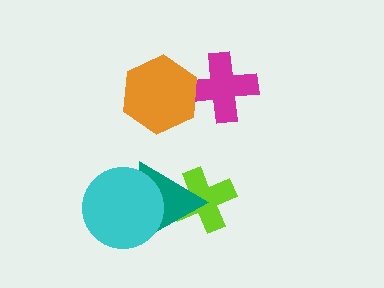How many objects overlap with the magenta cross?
1 object overlaps with the magenta cross.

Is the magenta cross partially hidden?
Yes, it is partially covered by another shape.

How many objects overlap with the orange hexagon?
1 object overlaps with the orange hexagon.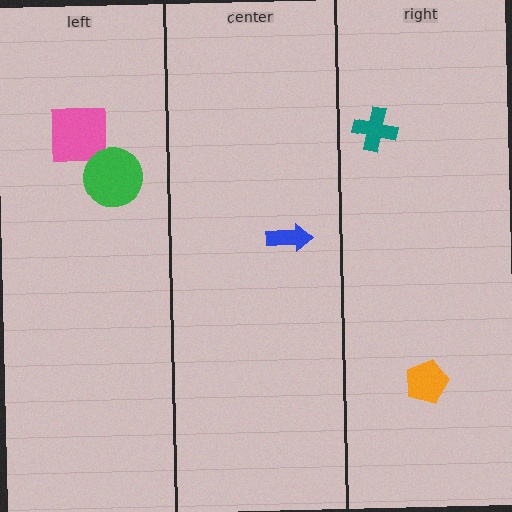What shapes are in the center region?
The blue arrow.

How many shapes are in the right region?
2.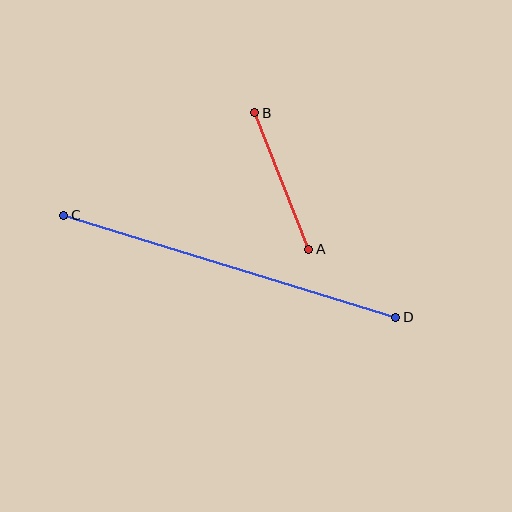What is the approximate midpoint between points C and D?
The midpoint is at approximately (230, 266) pixels.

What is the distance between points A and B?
The distance is approximately 147 pixels.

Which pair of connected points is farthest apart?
Points C and D are farthest apart.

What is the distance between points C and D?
The distance is approximately 347 pixels.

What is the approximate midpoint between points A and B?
The midpoint is at approximately (282, 181) pixels.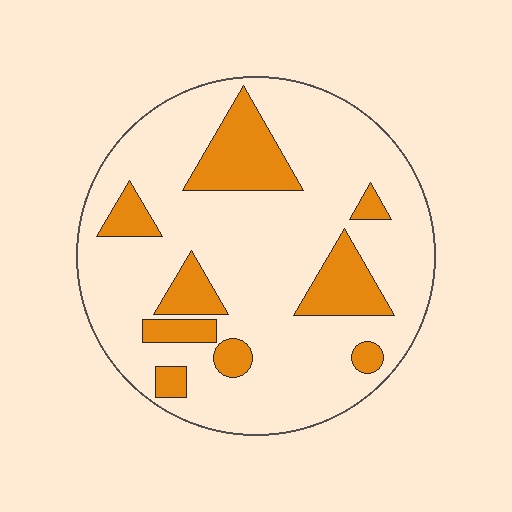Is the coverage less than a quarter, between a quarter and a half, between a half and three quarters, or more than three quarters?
Less than a quarter.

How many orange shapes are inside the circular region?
9.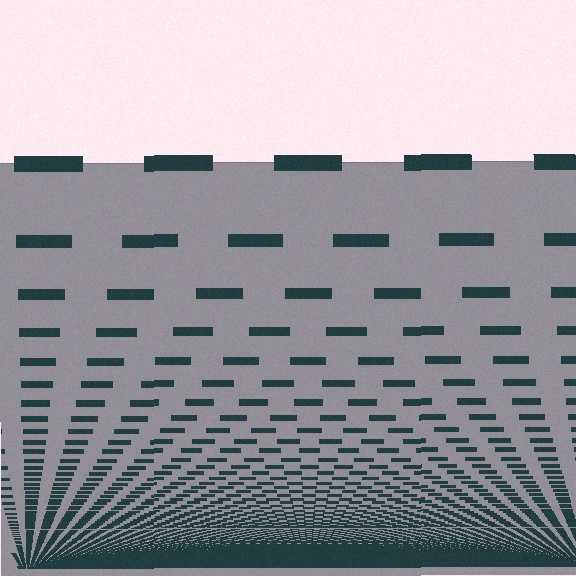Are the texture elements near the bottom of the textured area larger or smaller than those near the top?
Smaller. The gradient is inverted — elements near the bottom are smaller and denser.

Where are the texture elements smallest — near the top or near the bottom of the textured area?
Near the bottom.